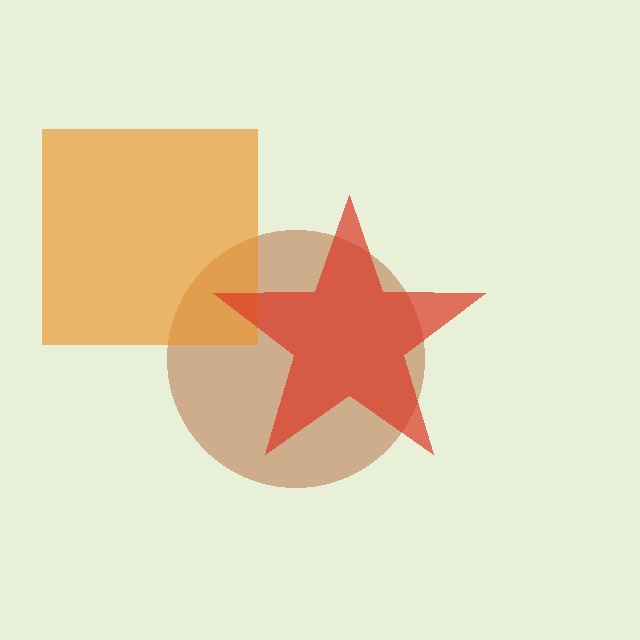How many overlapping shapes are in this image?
There are 3 overlapping shapes in the image.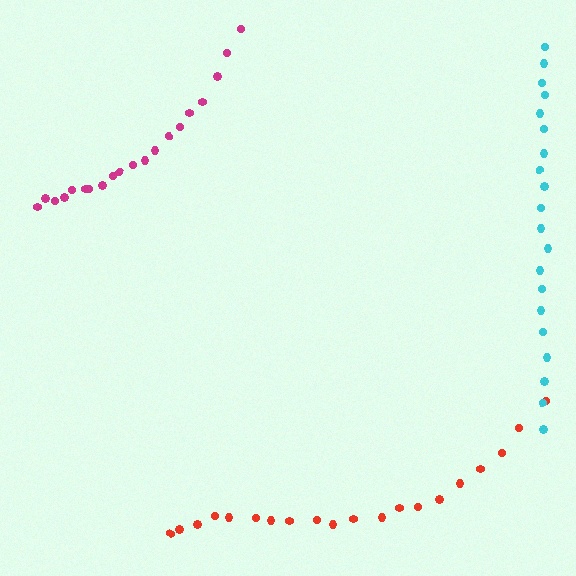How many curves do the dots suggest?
There are 3 distinct paths.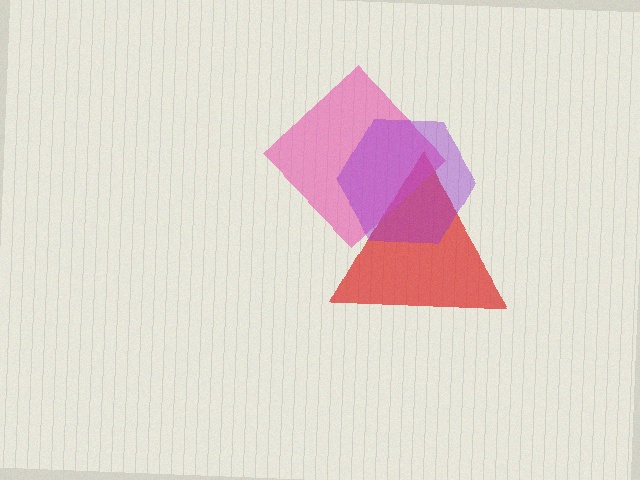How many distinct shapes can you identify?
There are 3 distinct shapes: a red triangle, a pink diamond, a purple hexagon.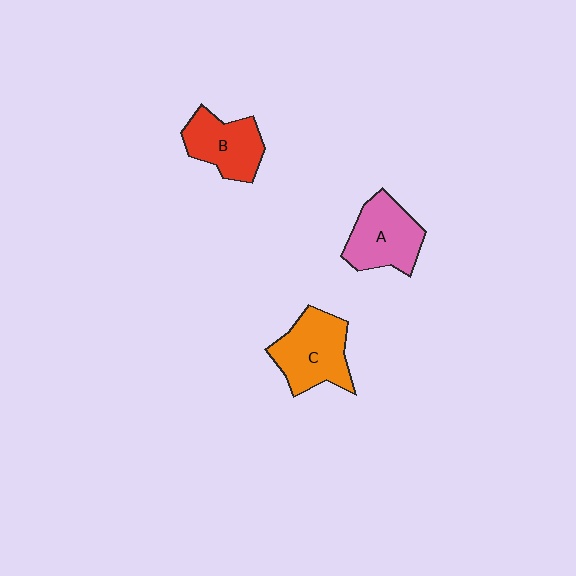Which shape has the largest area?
Shape C (orange).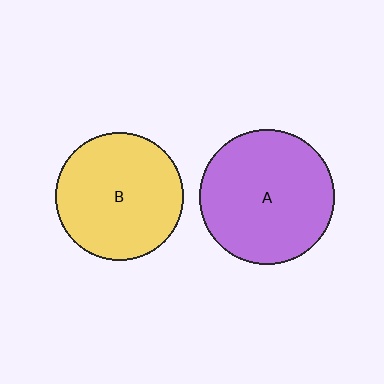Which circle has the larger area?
Circle A (purple).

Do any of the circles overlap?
No, none of the circles overlap.